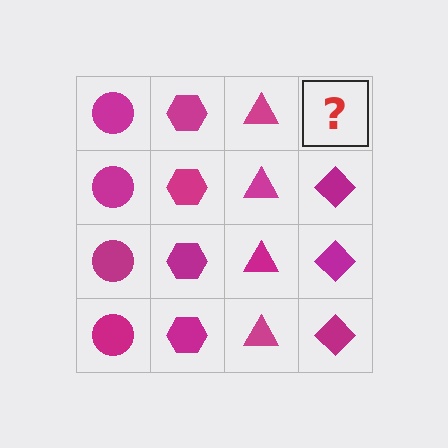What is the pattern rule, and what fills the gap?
The rule is that each column has a consistent shape. The gap should be filled with a magenta diamond.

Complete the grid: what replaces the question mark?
The question mark should be replaced with a magenta diamond.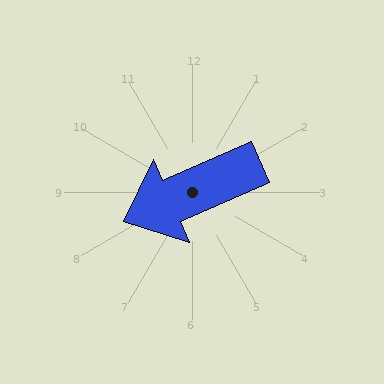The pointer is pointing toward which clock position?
Roughly 8 o'clock.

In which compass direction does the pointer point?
Southwest.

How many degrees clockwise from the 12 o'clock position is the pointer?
Approximately 246 degrees.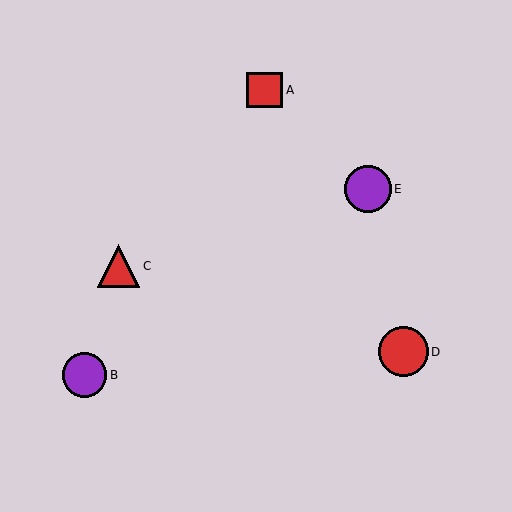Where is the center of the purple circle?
The center of the purple circle is at (368, 189).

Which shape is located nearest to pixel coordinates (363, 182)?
The purple circle (labeled E) at (368, 189) is nearest to that location.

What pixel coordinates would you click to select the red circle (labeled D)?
Click at (403, 352) to select the red circle D.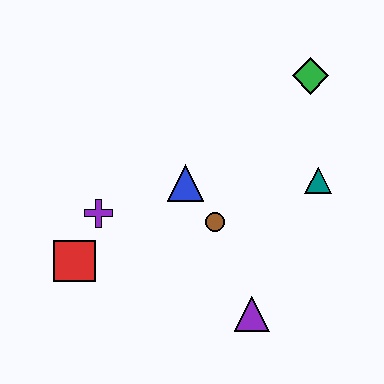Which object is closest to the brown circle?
The blue triangle is closest to the brown circle.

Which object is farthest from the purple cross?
The green diamond is farthest from the purple cross.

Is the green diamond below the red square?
No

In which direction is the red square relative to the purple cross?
The red square is below the purple cross.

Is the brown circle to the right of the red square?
Yes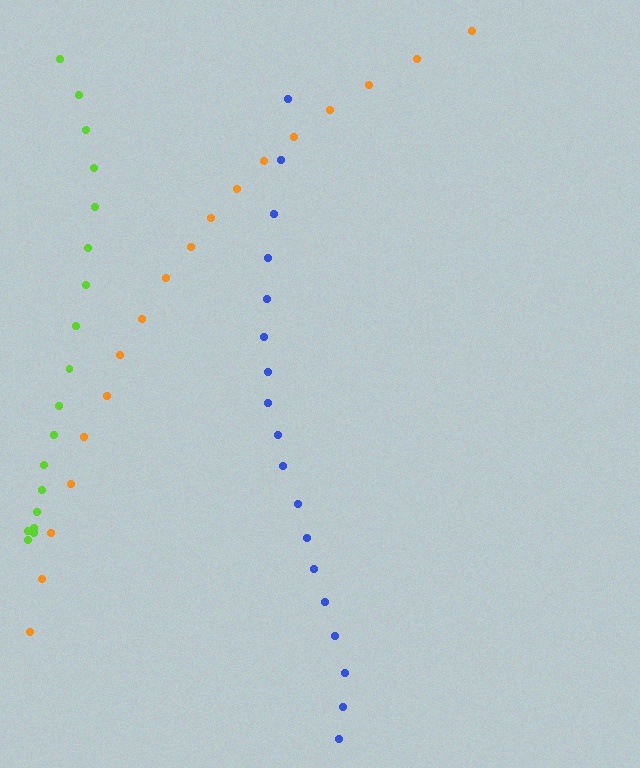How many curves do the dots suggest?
There are 3 distinct paths.